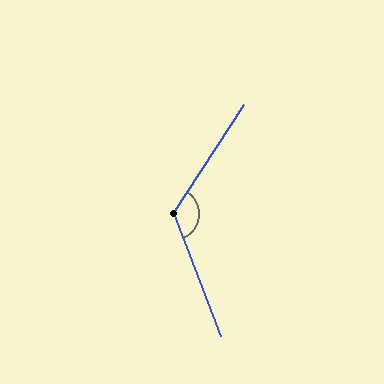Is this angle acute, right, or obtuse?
It is obtuse.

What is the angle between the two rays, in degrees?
Approximately 126 degrees.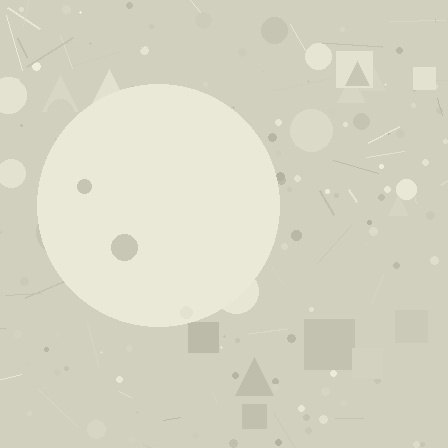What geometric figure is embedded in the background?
A circle is embedded in the background.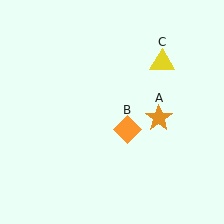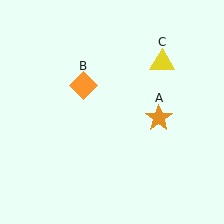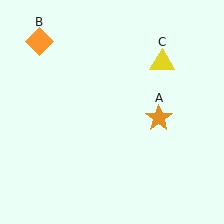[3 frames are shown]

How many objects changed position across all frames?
1 object changed position: orange diamond (object B).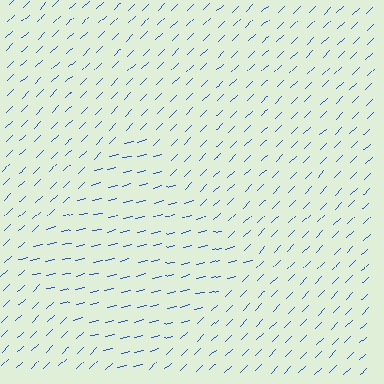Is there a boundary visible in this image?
Yes, there is a texture boundary formed by a change in line orientation.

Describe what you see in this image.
The image is filled with small blue line segments. A diamond region in the image has lines oriented differently from the surrounding lines, creating a visible texture boundary.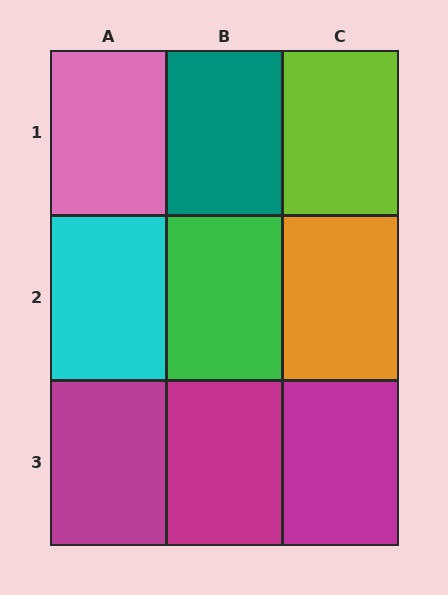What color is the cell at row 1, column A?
Pink.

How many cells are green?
1 cell is green.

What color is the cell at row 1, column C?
Lime.